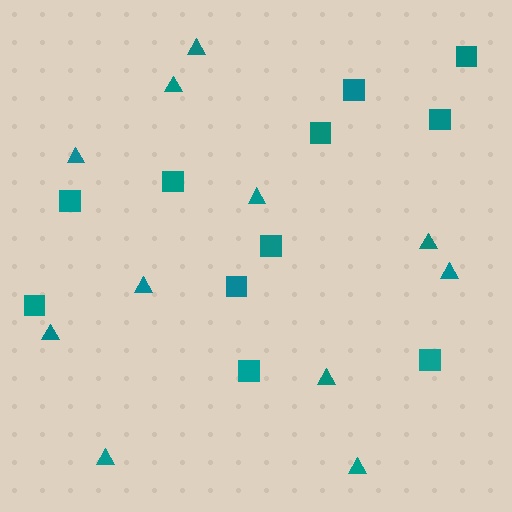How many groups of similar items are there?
There are 2 groups: one group of triangles (11) and one group of squares (11).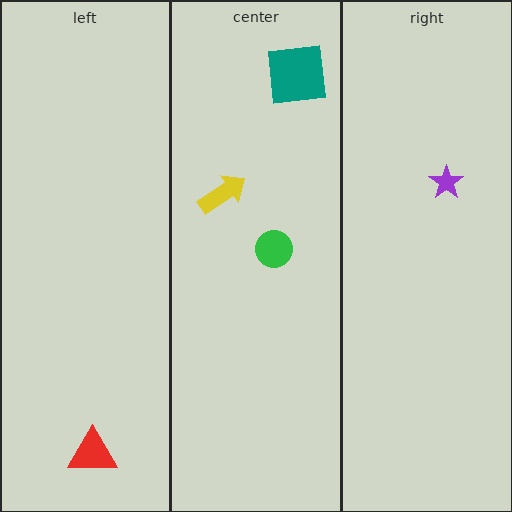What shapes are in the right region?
The purple star.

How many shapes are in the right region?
1.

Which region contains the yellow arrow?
The center region.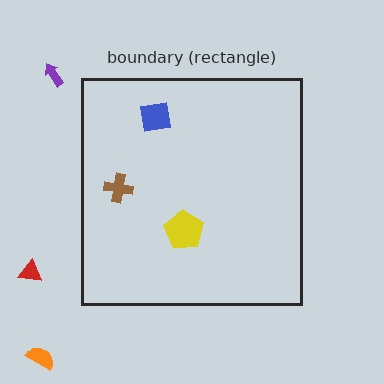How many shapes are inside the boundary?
3 inside, 3 outside.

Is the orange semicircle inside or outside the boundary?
Outside.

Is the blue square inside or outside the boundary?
Inside.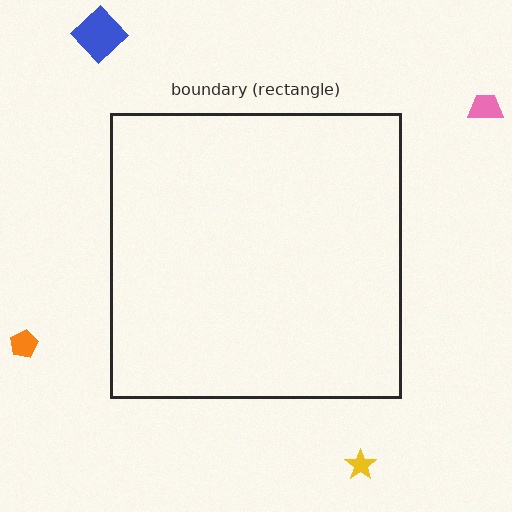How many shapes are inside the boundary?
0 inside, 4 outside.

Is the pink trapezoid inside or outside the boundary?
Outside.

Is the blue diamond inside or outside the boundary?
Outside.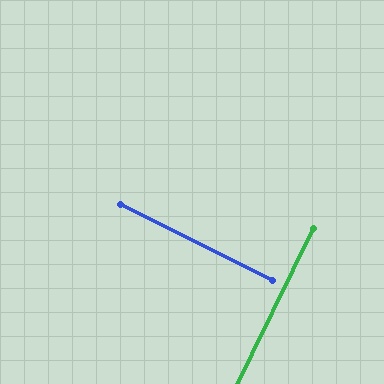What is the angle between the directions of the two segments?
Approximately 89 degrees.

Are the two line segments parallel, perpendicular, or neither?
Perpendicular — they meet at approximately 89°.